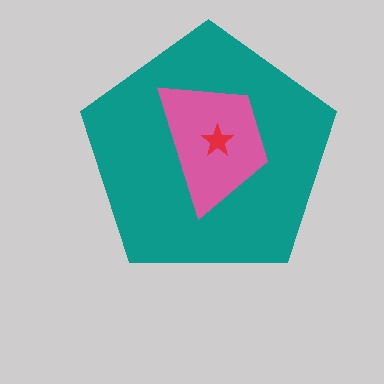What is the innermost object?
The red star.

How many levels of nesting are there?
3.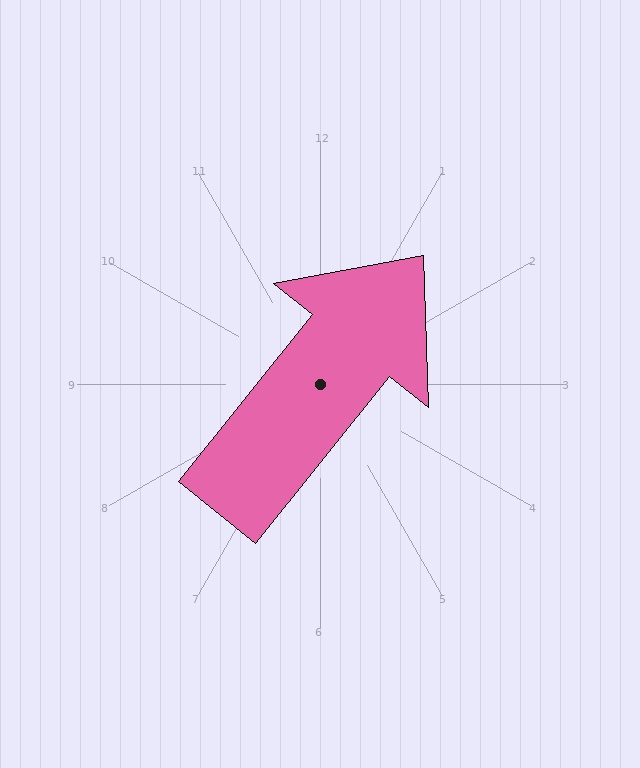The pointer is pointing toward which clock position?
Roughly 1 o'clock.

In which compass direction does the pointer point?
Northeast.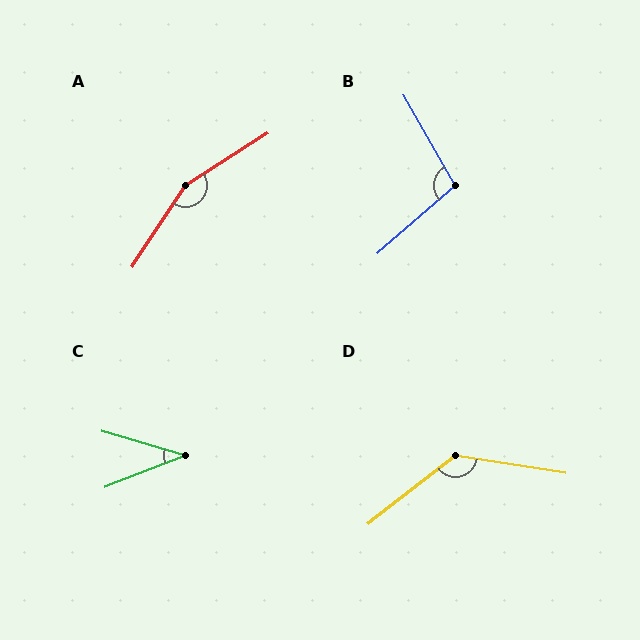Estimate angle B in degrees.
Approximately 102 degrees.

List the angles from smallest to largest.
C (38°), B (102°), D (133°), A (156°).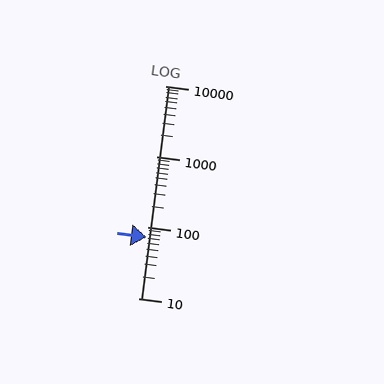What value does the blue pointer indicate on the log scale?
The pointer indicates approximately 72.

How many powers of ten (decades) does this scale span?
The scale spans 3 decades, from 10 to 10000.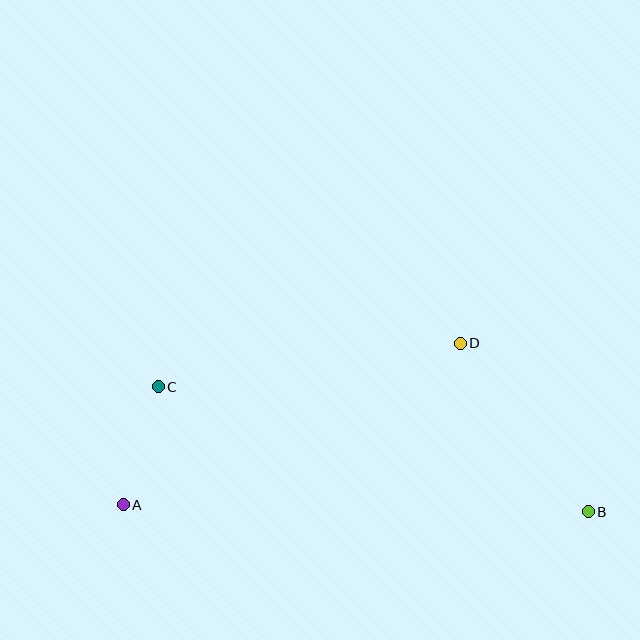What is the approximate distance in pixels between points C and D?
The distance between C and D is approximately 305 pixels.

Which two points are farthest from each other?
Points A and B are farthest from each other.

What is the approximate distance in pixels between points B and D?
The distance between B and D is approximately 212 pixels.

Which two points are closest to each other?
Points A and C are closest to each other.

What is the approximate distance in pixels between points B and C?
The distance between B and C is approximately 448 pixels.